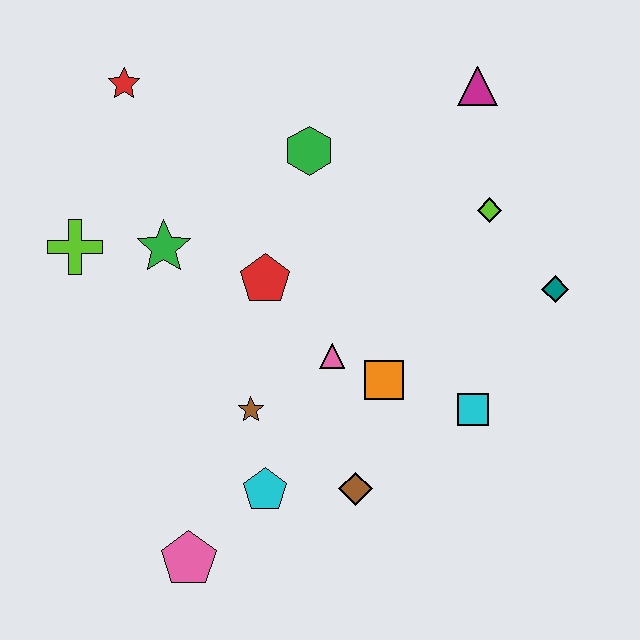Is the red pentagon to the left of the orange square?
Yes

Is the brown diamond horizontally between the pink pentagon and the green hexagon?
No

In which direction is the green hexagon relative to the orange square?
The green hexagon is above the orange square.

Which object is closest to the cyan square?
The orange square is closest to the cyan square.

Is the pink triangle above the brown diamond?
Yes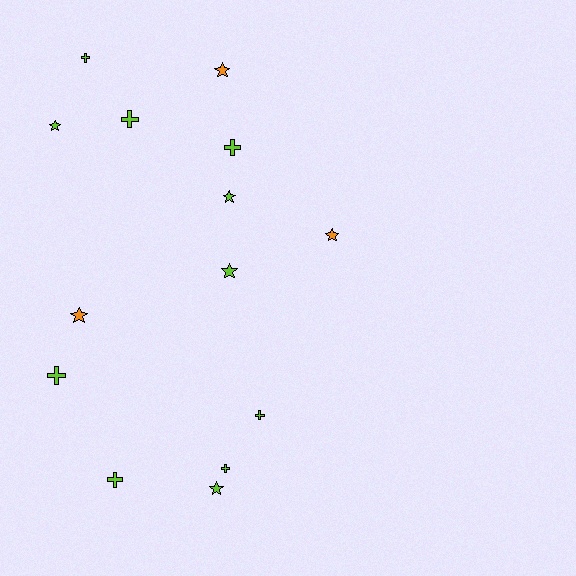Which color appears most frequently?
Lime, with 11 objects.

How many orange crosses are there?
There are no orange crosses.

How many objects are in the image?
There are 14 objects.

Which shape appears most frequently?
Star, with 7 objects.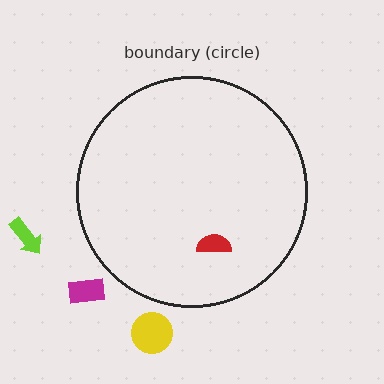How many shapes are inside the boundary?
1 inside, 3 outside.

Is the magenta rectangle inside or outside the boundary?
Outside.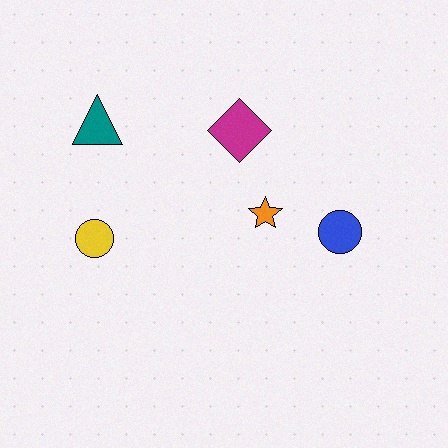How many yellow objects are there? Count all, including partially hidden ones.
There is 1 yellow object.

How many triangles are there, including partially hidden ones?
There is 1 triangle.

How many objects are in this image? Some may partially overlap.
There are 5 objects.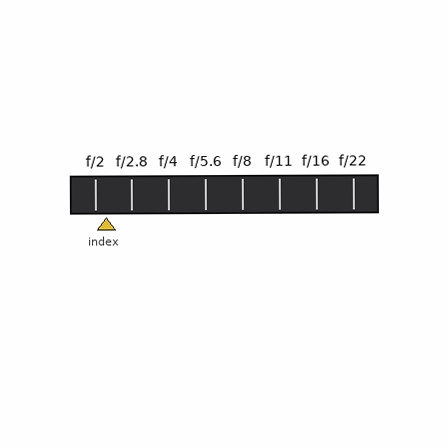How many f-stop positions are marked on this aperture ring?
There are 8 f-stop positions marked.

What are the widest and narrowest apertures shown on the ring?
The widest aperture shown is f/2 and the narrowest is f/22.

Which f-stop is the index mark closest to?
The index mark is closest to f/2.